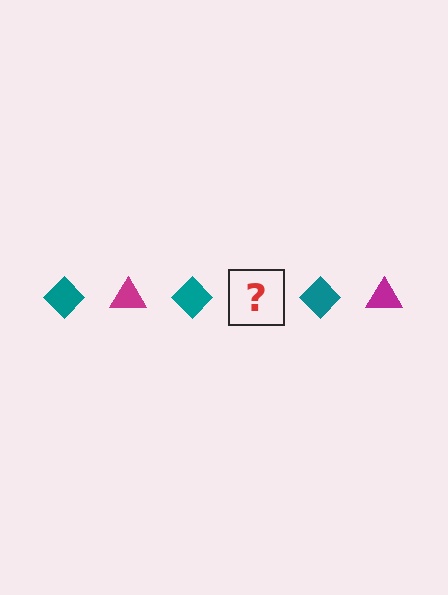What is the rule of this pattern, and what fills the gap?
The rule is that the pattern alternates between teal diamond and magenta triangle. The gap should be filled with a magenta triangle.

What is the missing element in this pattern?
The missing element is a magenta triangle.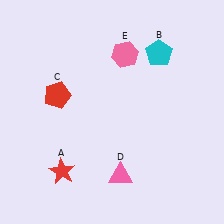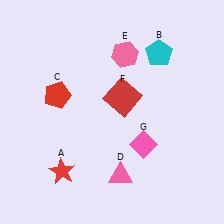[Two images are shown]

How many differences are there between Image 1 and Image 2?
There are 2 differences between the two images.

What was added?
A red square (F), a pink diamond (G) were added in Image 2.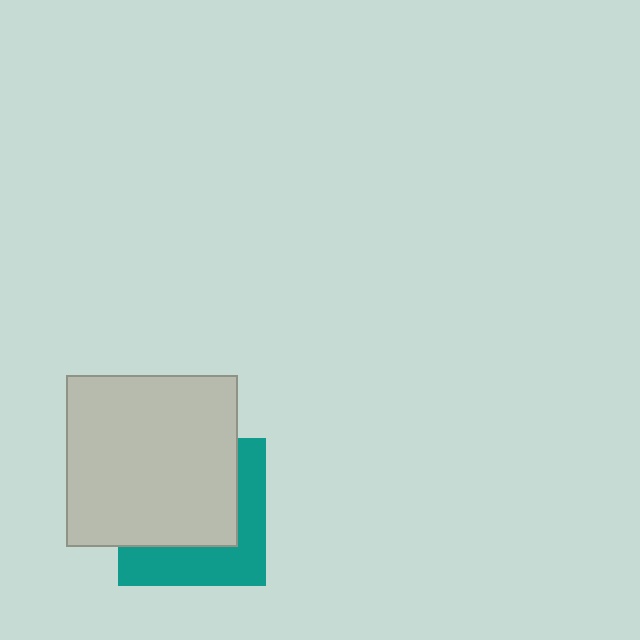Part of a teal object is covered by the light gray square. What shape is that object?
It is a square.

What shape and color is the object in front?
The object in front is a light gray square.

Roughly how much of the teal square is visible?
A small part of it is visible (roughly 40%).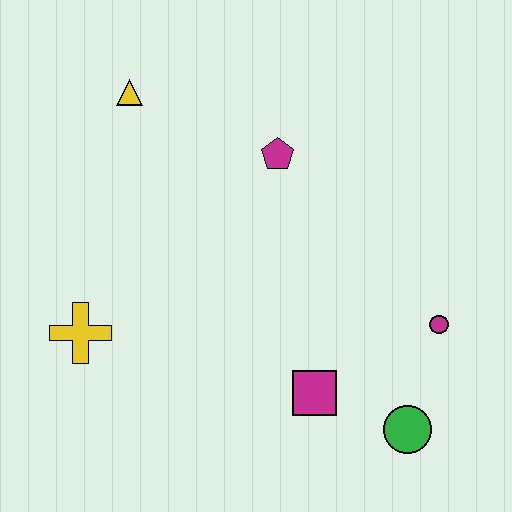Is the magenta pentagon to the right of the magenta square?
No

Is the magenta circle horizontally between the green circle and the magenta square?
No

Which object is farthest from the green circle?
The yellow triangle is farthest from the green circle.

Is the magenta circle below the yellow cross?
No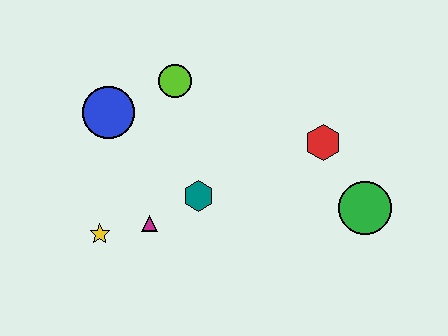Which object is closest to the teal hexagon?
The magenta triangle is closest to the teal hexagon.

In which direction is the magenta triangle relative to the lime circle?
The magenta triangle is below the lime circle.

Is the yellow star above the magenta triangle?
No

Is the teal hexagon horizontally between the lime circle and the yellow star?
No